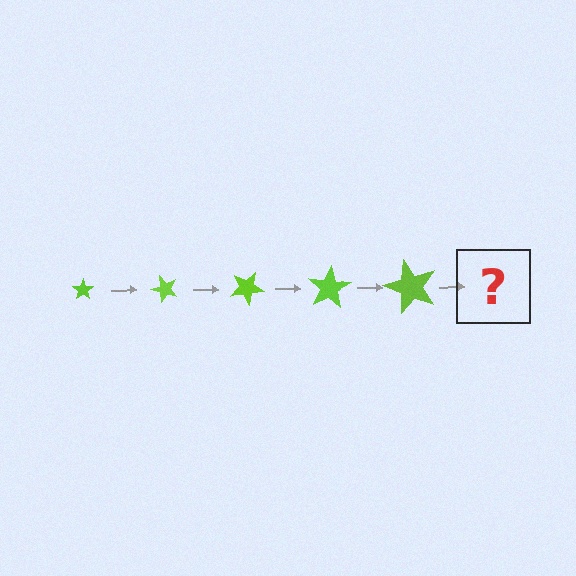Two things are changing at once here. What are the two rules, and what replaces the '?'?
The two rules are that the star grows larger each step and it rotates 50 degrees each step. The '?' should be a star, larger than the previous one and rotated 250 degrees from the start.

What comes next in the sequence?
The next element should be a star, larger than the previous one and rotated 250 degrees from the start.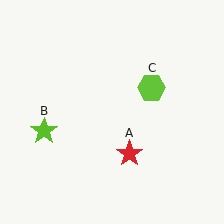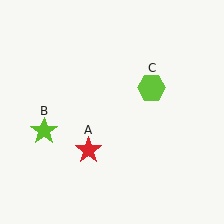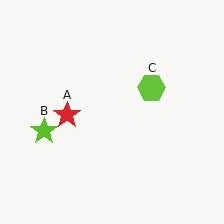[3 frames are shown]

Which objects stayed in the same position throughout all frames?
Lime star (object B) and lime hexagon (object C) remained stationary.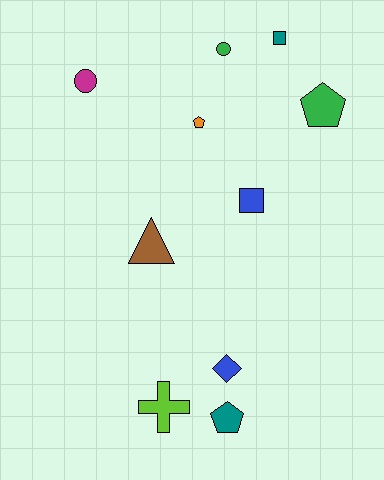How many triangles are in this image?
There is 1 triangle.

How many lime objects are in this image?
There is 1 lime object.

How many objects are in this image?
There are 10 objects.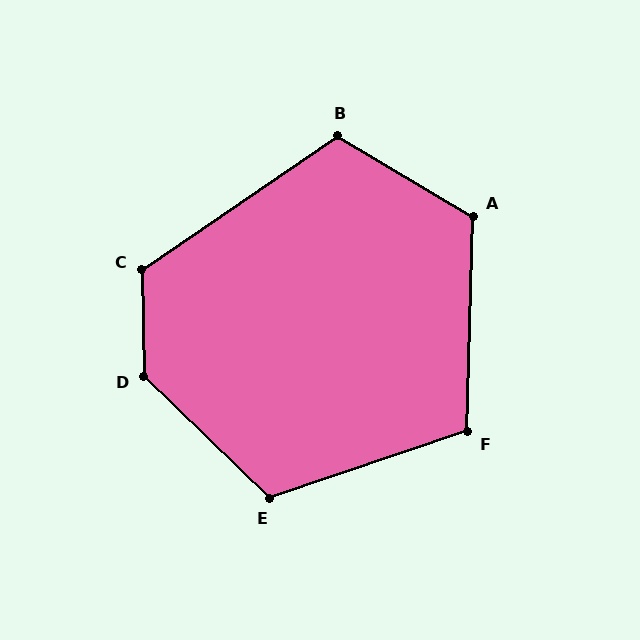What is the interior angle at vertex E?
Approximately 117 degrees (obtuse).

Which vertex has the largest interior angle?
D, at approximately 135 degrees.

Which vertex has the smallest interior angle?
F, at approximately 110 degrees.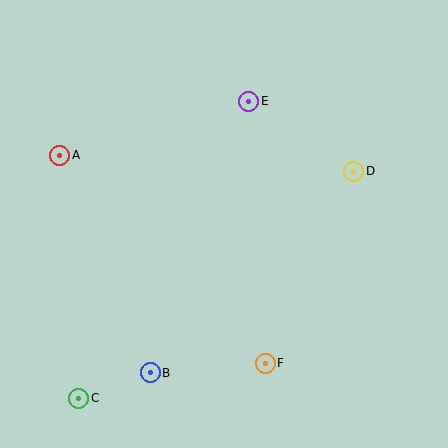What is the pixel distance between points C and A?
The distance between C and A is 244 pixels.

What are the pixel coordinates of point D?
Point D is at (354, 171).